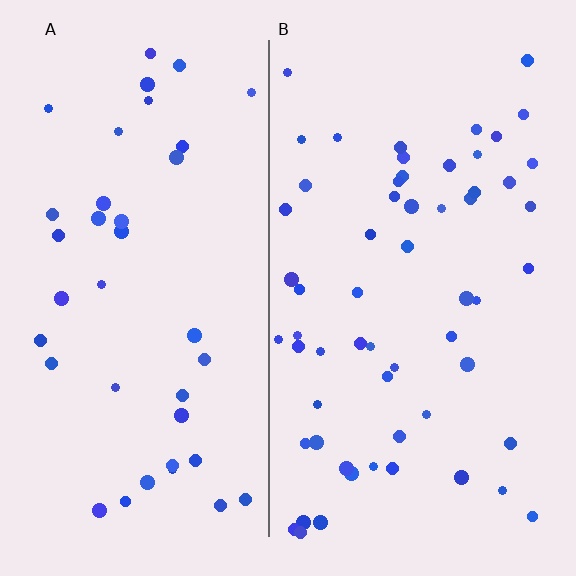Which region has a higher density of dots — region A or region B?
B (the right).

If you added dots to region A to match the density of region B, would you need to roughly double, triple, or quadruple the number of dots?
Approximately double.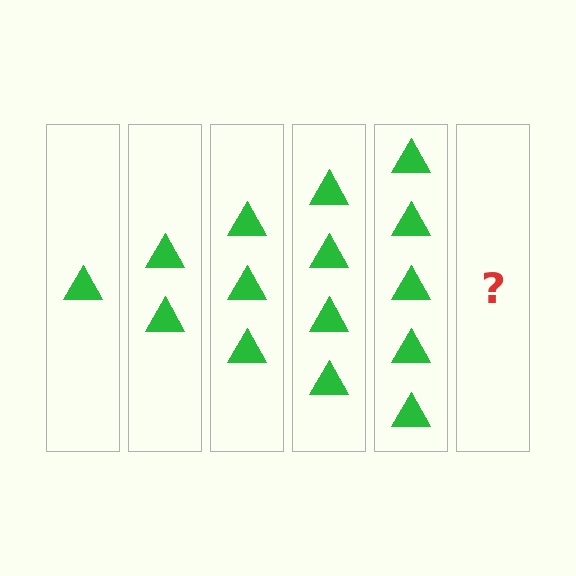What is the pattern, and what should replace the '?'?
The pattern is that each step adds one more triangle. The '?' should be 6 triangles.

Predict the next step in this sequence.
The next step is 6 triangles.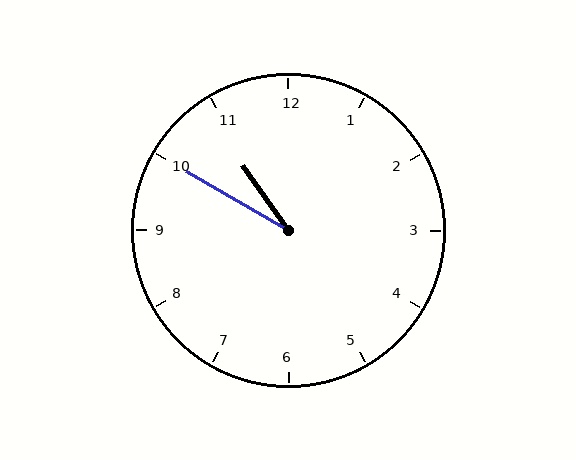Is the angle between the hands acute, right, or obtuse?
It is acute.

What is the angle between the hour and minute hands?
Approximately 25 degrees.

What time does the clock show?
10:50.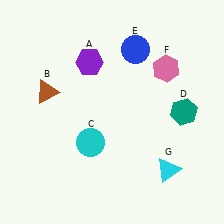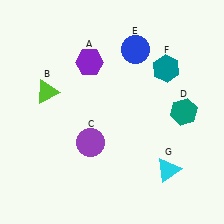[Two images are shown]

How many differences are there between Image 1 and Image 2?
There are 3 differences between the two images.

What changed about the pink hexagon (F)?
In Image 1, F is pink. In Image 2, it changed to teal.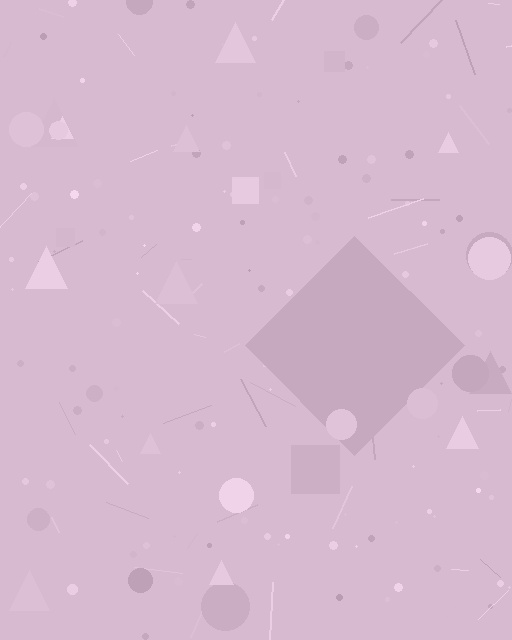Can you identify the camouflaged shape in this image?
The camouflaged shape is a diamond.